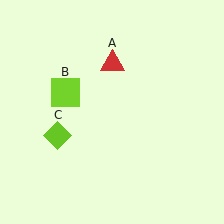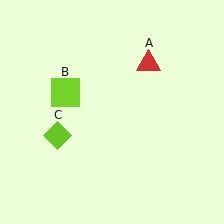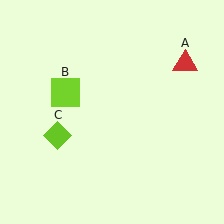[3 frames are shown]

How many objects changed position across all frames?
1 object changed position: red triangle (object A).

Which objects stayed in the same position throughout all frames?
Lime square (object B) and lime diamond (object C) remained stationary.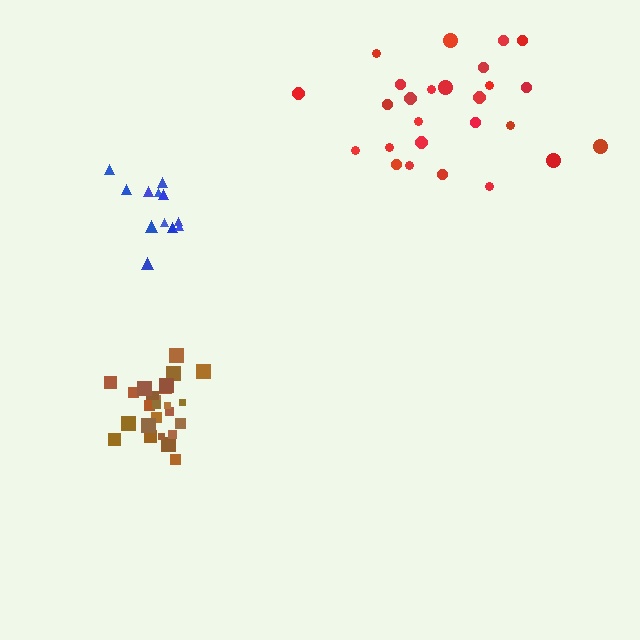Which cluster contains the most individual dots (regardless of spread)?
Brown (26).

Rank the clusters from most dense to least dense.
brown, blue, red.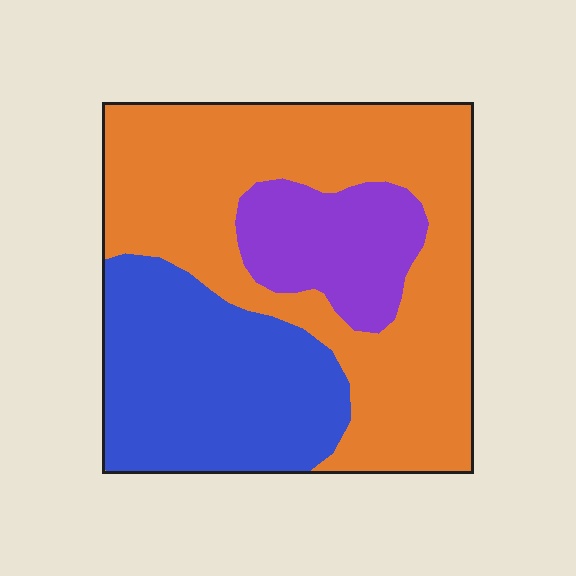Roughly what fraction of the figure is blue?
Blue takes up between a quarter and a half of the figure.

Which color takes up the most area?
Orange, at roughly 55%.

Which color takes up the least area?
Purple, at roughly 15%.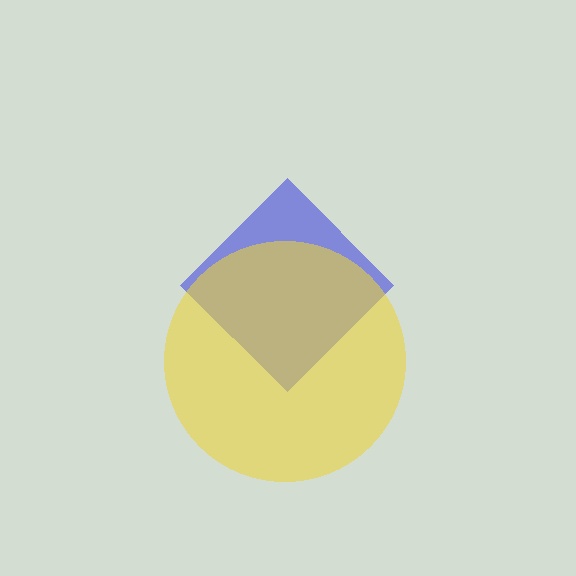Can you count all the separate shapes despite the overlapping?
Yes, there are 2 separate shapes.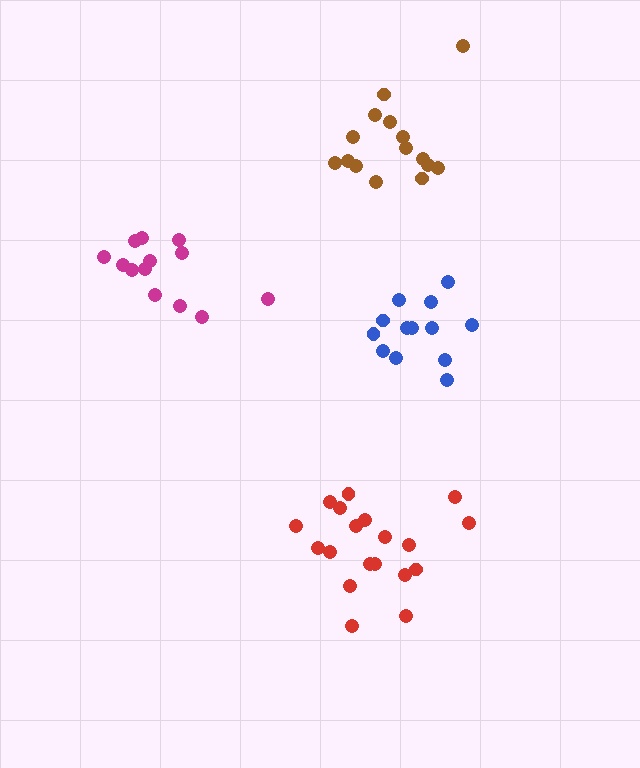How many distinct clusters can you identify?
There are 4 distinct clusters.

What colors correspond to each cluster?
The clusters are colored: red, magenta, blue, brown.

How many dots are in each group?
Group 1: 19 dots, Group 2: 13 dots, Group 3: 13 dots, Group 4: 15 dots (60 total).